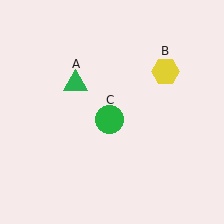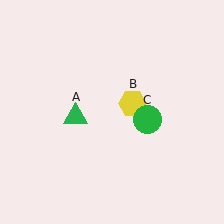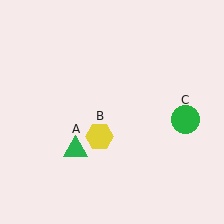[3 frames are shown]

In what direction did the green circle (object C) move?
The green circle (object C) moved right.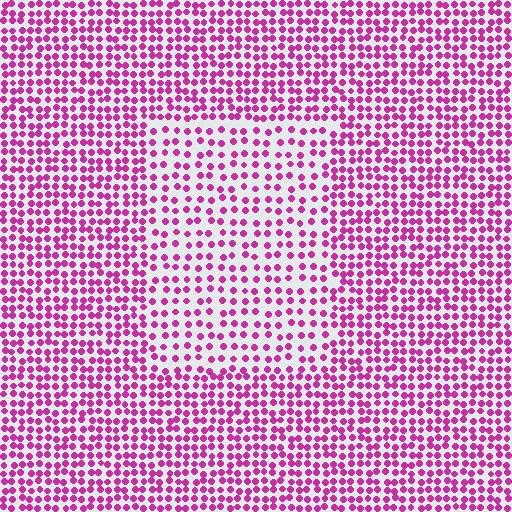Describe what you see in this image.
The image contains small magenta elements arranged at two different densities. A rectangle-shaped region is visible where the elements are less densely packed than the surrounding area.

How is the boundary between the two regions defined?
The boundary is defined by a change in element density (approximately 1.7x ratio). All elements are the same color, size, and shape.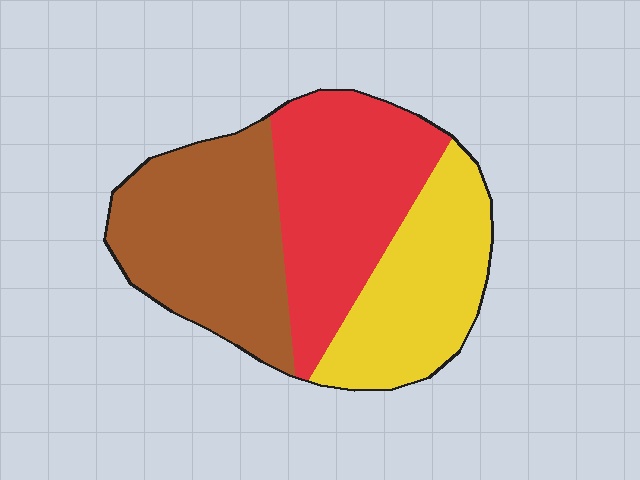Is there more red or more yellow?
Red.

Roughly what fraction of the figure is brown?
Brown covers around 35% of the figure.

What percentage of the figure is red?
Red takes up about one third (1/3) of the figure.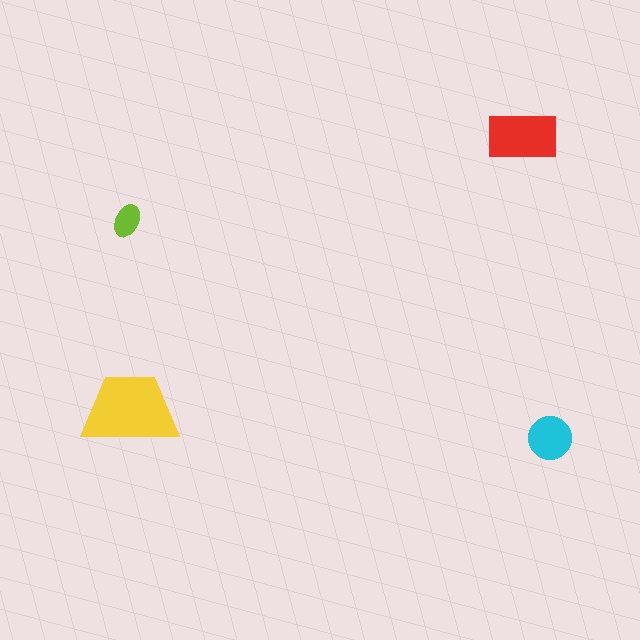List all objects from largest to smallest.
The yellow trapezoid, the red rectangle, the cyan circle, the lime ellipse.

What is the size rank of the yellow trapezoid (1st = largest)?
1st.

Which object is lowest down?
The cyan circle is bottommost.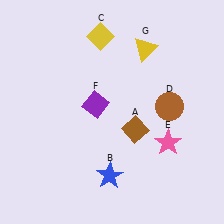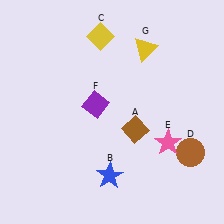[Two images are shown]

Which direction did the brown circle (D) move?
The brown circle (D) moved down.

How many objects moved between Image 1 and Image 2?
1 object moved between the two images.